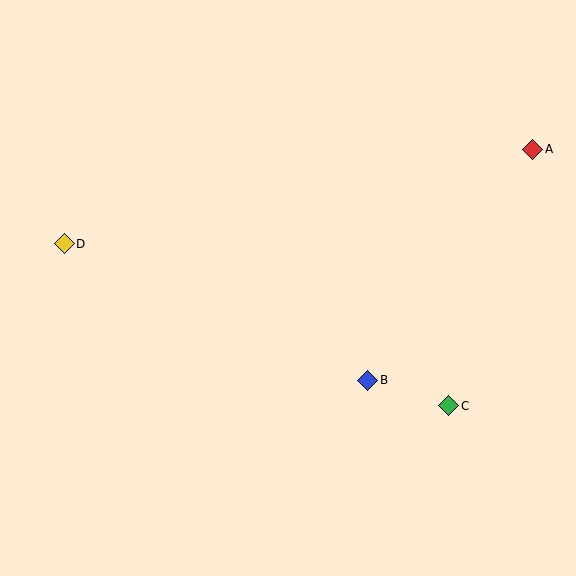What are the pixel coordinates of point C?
Point C is at (449, 406).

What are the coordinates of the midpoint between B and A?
The midpoint between B and A is at (450, 265).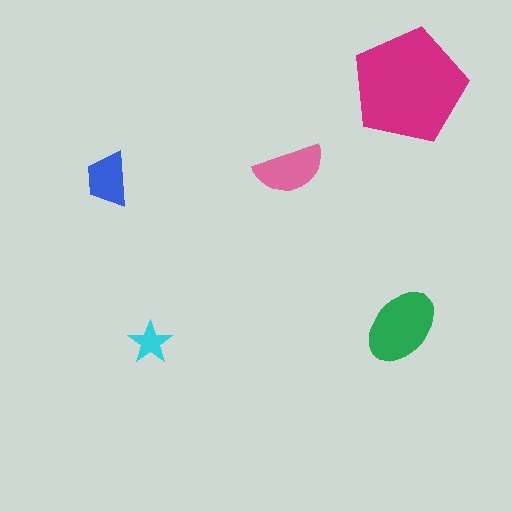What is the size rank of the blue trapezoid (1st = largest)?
4th.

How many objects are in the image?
There are 5 objects in the image.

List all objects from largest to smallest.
The magenta pentagon, the green ellipse, the pink semicircle, the blue trapezoid, the cyan star.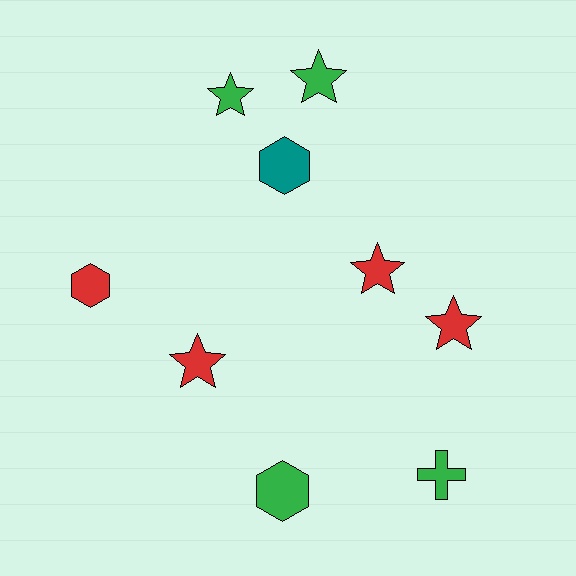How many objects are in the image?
There are 9 objects.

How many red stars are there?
There are 3 red stars.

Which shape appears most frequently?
Star, with 5 objects.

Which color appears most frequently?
Green, with 4 objects.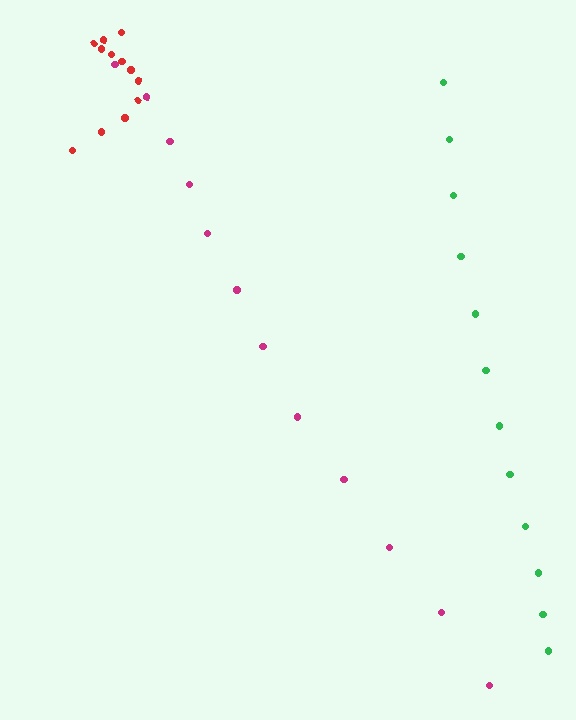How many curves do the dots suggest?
There are 3 distinct paths.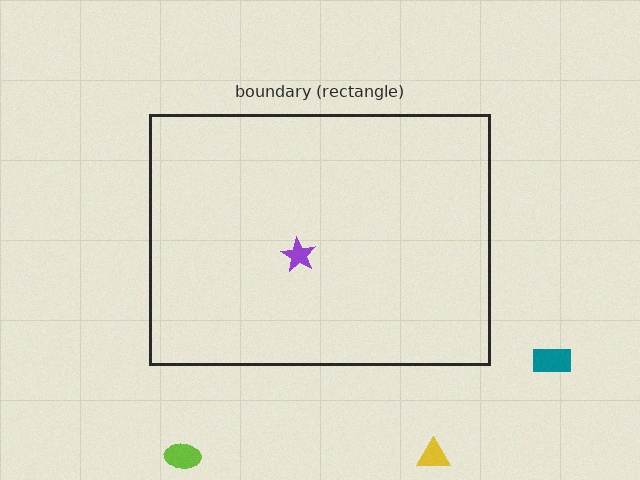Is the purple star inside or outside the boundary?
Inside.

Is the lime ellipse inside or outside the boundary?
Outside.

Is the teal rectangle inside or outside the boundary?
Outside.